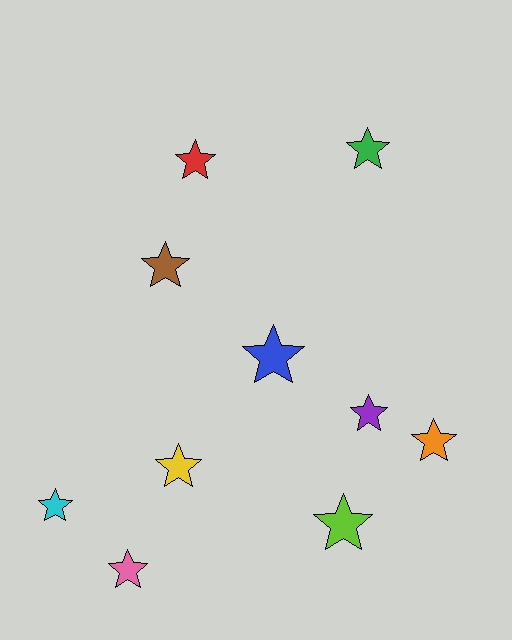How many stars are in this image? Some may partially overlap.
There are 10 stars.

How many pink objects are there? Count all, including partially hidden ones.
There is 1 pink object.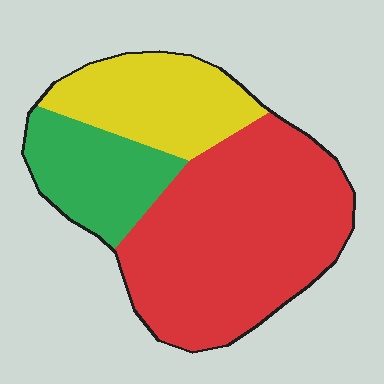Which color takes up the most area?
Red, at roughly 55%.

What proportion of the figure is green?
Green covers about 20% of the figure.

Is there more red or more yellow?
Red.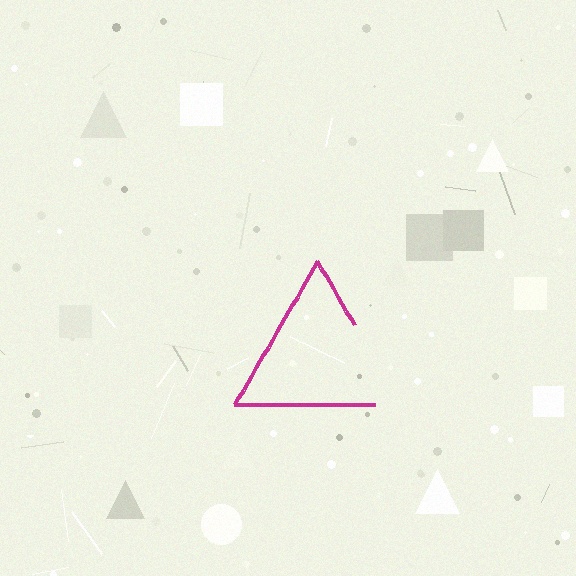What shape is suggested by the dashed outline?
The dashed outline suggests a triangle.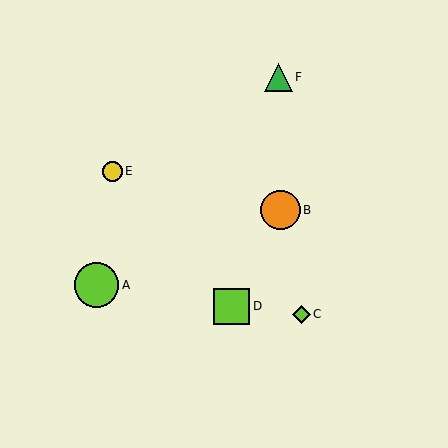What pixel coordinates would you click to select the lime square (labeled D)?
Click at (232, 306) to select the lime square D.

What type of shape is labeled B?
Shape B is an orange circle.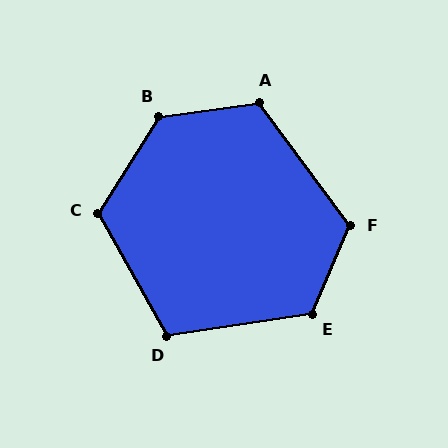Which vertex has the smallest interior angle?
D, at approximately 110 degrees.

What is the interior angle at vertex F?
Approximately 120 degrees (obtuse).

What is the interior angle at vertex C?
Approximately 119 degrees (obtuse).